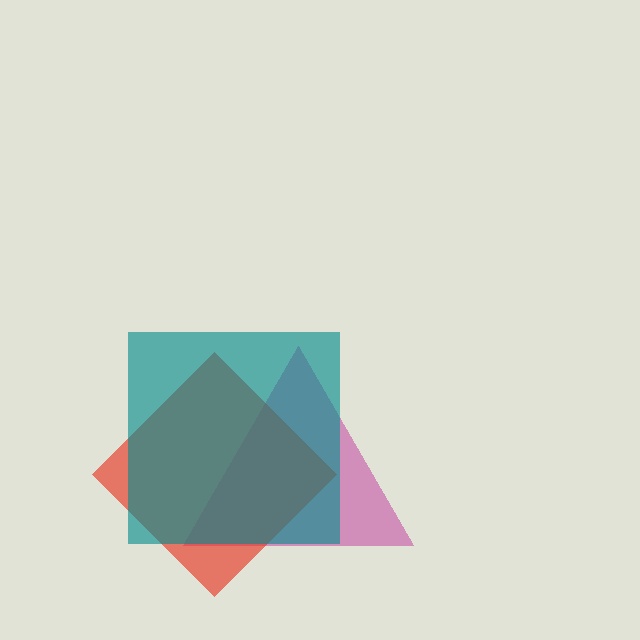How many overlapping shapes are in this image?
There are 3 overlapping shapes in the image.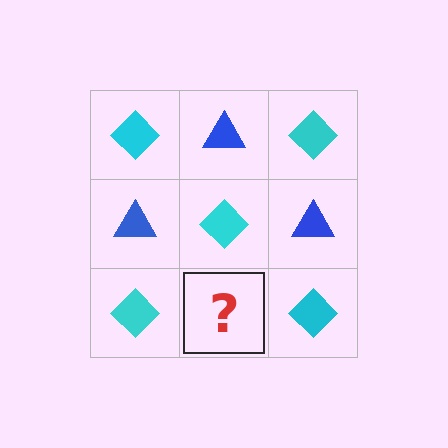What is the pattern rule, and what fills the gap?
The rule is that it alternates cyan diamond and blue triangle in a checkerboard pattern. The gap should be filled with a blue triangle.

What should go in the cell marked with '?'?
The missing cell should contain a blue triangle.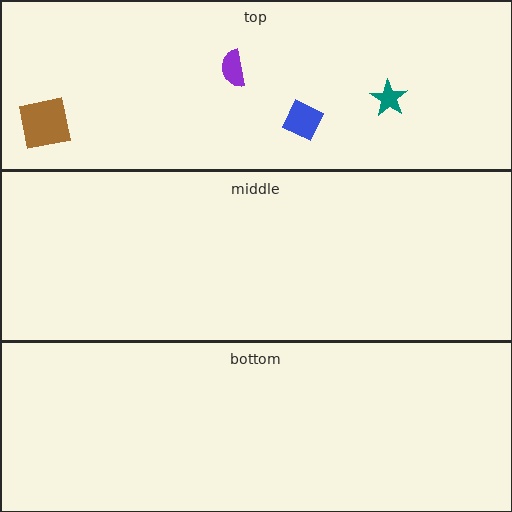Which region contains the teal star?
The top region.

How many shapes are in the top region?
4.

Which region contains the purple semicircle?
The top region.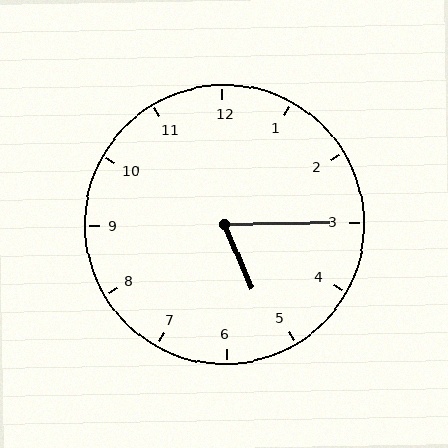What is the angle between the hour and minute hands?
Approximately 68 degrees.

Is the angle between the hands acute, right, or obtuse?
It is acute.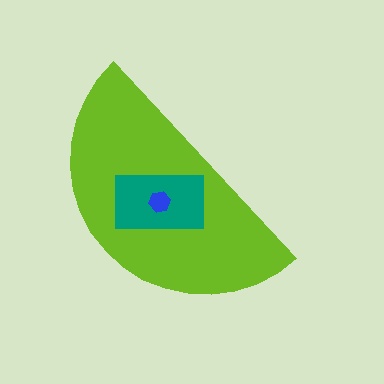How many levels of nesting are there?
3.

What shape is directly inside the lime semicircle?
The teal rectangle.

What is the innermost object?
The blue hexagon.